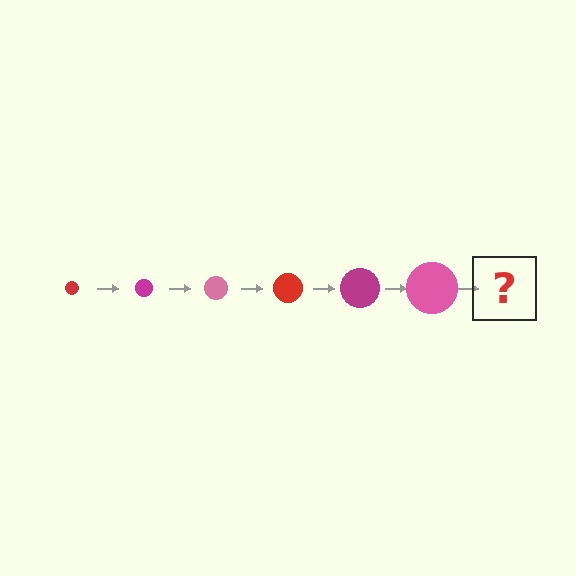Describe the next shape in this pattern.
It should be a red circle, larger than the previous one.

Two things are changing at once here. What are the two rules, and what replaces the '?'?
The two rules are that the circle grows larger each step and the color cycles through red, magenta, and pink. The '?' should be a red circle, larger than the previous one.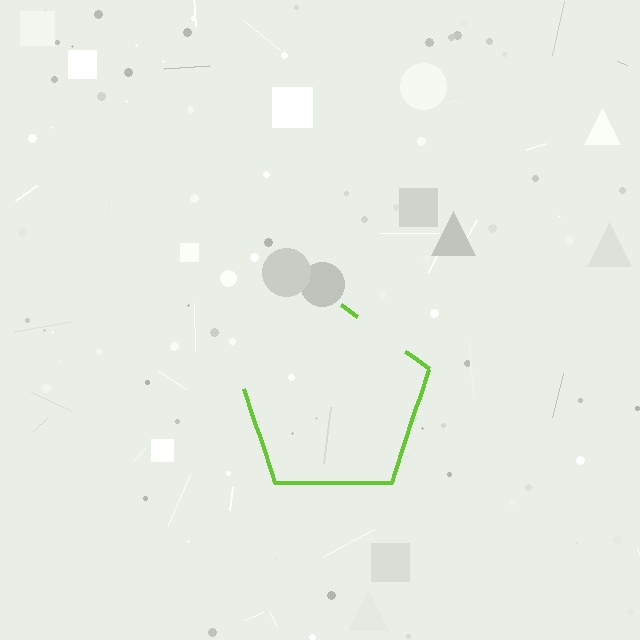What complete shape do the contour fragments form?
The contour fragments form a pentagon.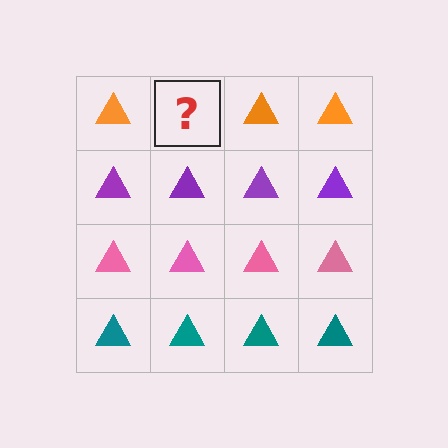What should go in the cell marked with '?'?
The missing cell should contain an orange triangle.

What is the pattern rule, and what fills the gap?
The rule is that each row has a consistent color. The gap should be filled with an orange triangle.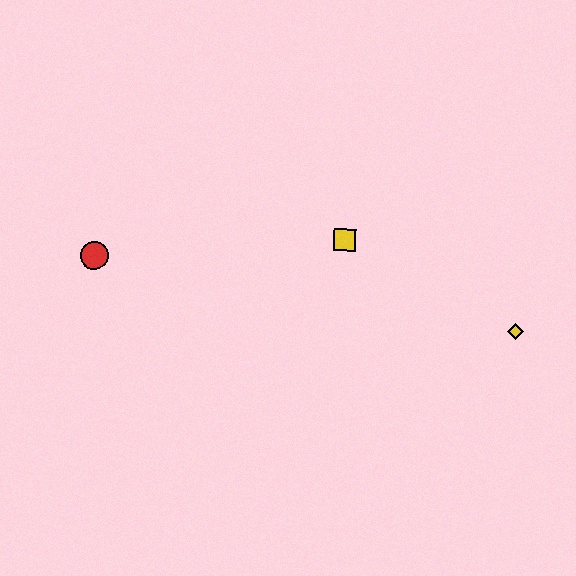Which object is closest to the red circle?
The yellow square is closest to the red circle.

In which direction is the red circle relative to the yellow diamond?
The red circle is to the left of the yellow diamond.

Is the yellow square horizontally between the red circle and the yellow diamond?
Yes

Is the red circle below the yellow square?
Yes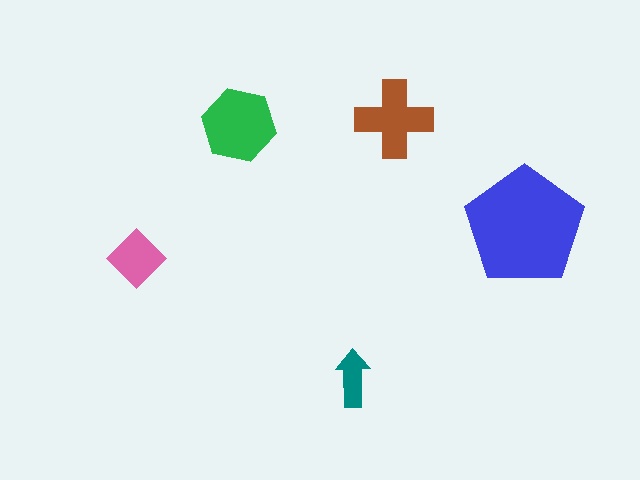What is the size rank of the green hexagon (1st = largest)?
2nd.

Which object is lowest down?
The teal arrow is bottommost.